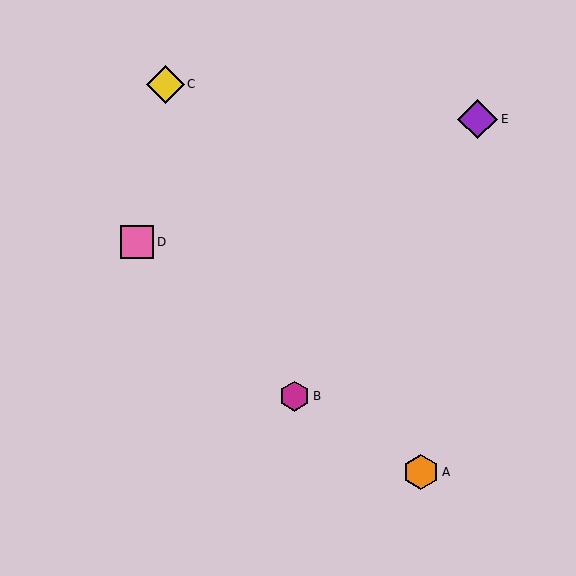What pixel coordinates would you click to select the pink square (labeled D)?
Click at (137, 242) to select the pink square D.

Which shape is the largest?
The purple diamond (labeled E) is the largest.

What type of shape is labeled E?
Shape E is a purple diamond.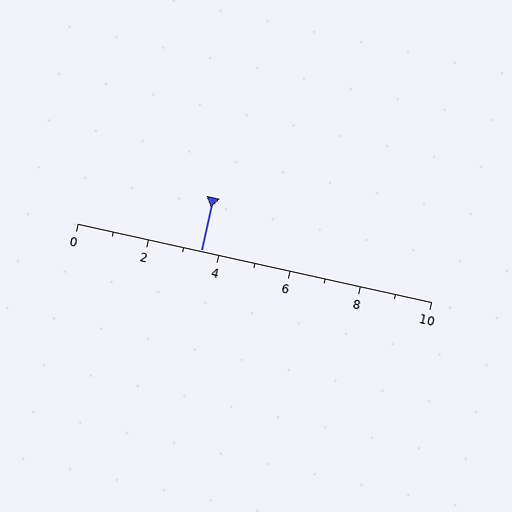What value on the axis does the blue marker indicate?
The marker indicates approximately 3.5.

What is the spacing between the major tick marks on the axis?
The major ticks are spaced 2 apart.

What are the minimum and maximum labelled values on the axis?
The axis runs from 0 to 10.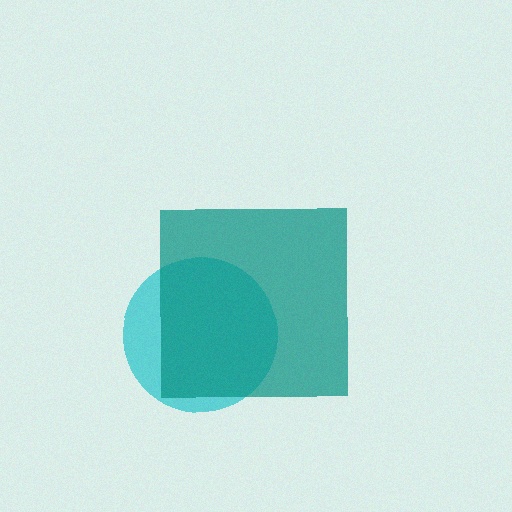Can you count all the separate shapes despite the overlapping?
Yes, there are 2 separate shapes.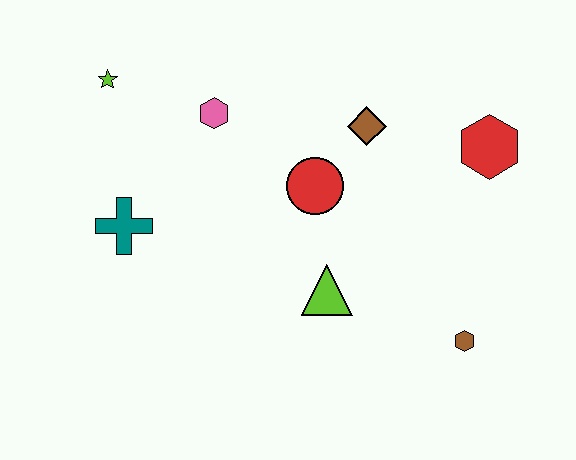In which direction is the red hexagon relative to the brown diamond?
The red hexagon is to the right of the brown diamond.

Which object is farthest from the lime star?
The brown hexagon is farthest from the lime star.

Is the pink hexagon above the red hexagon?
Yes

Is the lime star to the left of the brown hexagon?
Yes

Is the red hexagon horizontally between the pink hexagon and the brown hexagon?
No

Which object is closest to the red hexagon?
The brown diamond is closest to the red hexagon.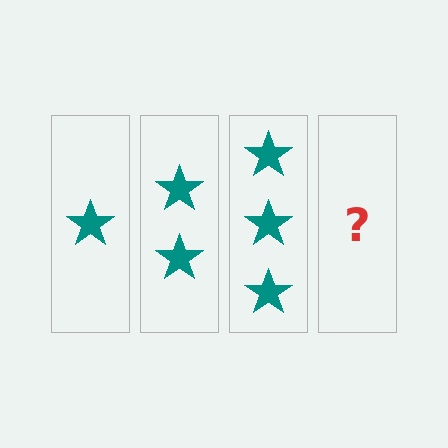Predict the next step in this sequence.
The next step is 4 stars.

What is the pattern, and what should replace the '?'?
The pattern is that each step adds one more star. The '?' should be 4 stars.